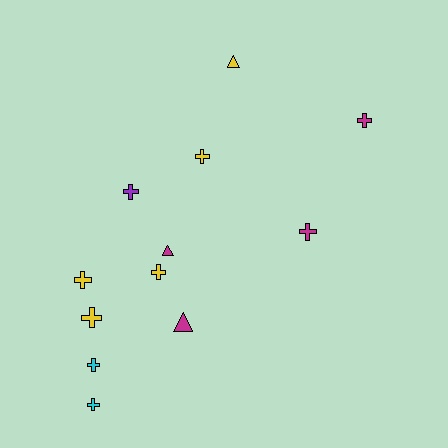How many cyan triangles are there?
There are no cyan triangles.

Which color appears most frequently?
Yellow, with 5 objects.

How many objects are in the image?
There are 12 objects.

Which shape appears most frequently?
Cross, with 9 objects.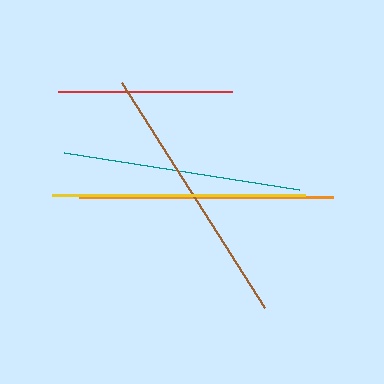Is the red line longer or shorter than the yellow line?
The yellow line is longer than the red line.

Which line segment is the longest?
The brown line is the longest at approximately 267 pixels.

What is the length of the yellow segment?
The yellow segment is approximately 253 pixels long.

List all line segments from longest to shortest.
From longest to shortest: brown, orange, yellow, teal, red.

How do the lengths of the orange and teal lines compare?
The orange and teal lines are approximately the same length.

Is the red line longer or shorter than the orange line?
The orange line is longer than the red line.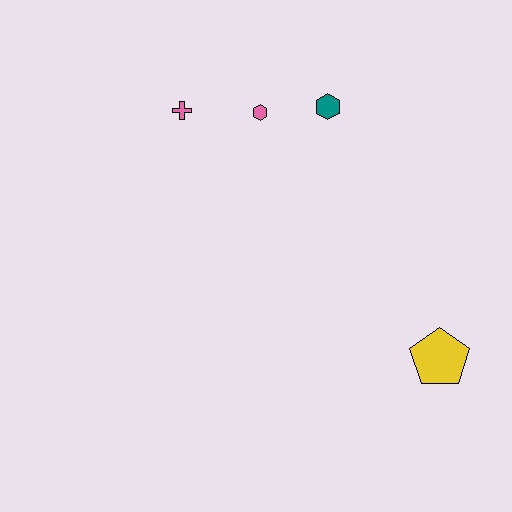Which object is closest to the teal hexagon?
The pink hexagon is closest to the teal hexagon.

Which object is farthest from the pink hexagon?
The yellow pentagon is farthest from the pink hexagon.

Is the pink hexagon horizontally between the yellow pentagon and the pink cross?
Yes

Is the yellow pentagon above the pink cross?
No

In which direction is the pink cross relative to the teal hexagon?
The pink cross is to the left of the teal hexagon.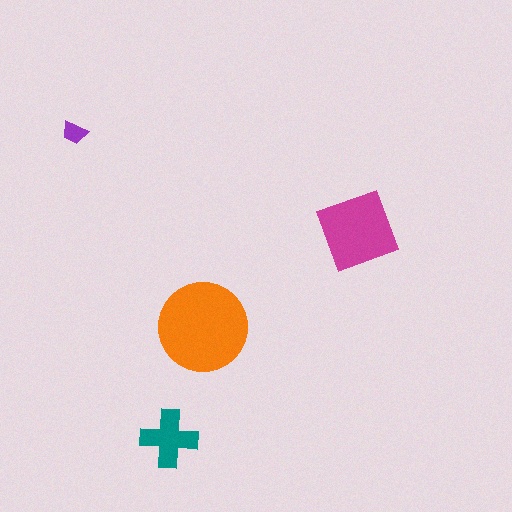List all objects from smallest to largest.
The purple trapezoid, the teal cross, the magenta diamond, the orange circle.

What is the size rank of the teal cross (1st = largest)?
3rd.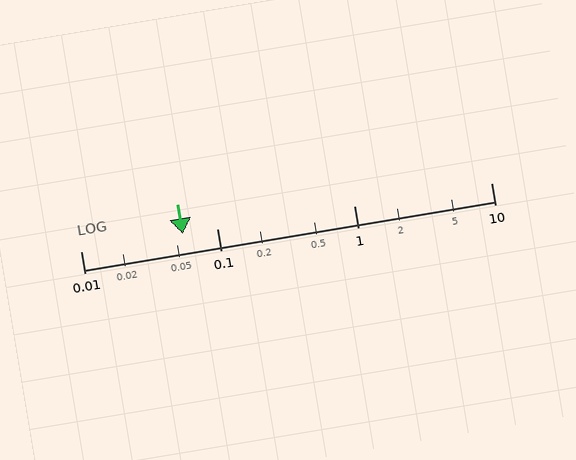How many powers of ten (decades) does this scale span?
The scale spans 3 decades, from 0.01 to 10.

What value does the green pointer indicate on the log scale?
The pointer indicates approximately 0.056.